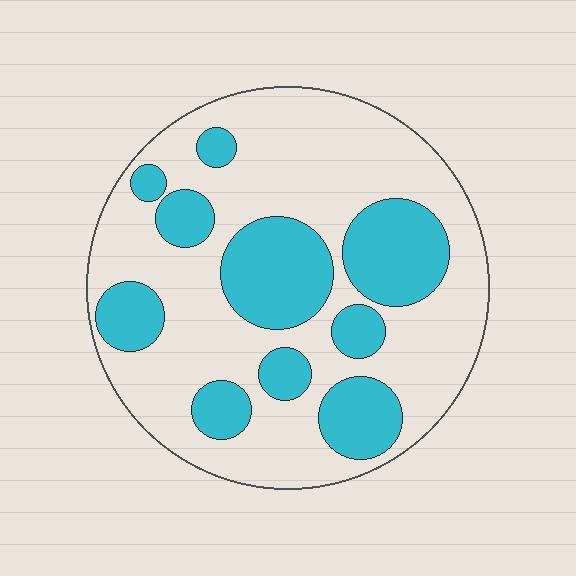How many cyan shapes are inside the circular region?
10.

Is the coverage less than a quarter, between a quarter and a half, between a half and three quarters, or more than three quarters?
Between a quarter and a half.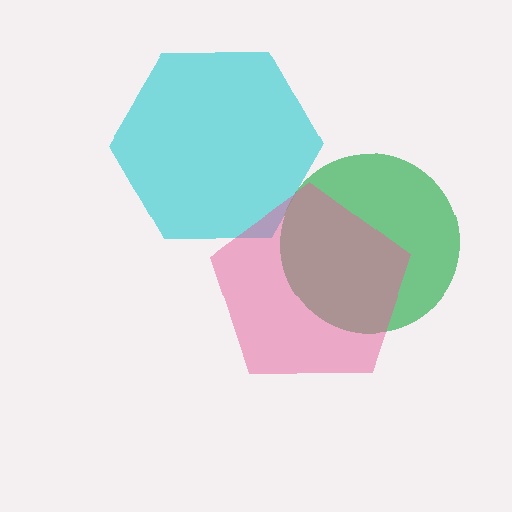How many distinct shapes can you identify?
There are 3 distinct shapes: a cyan hexagon, a green circle, a pink pentagon.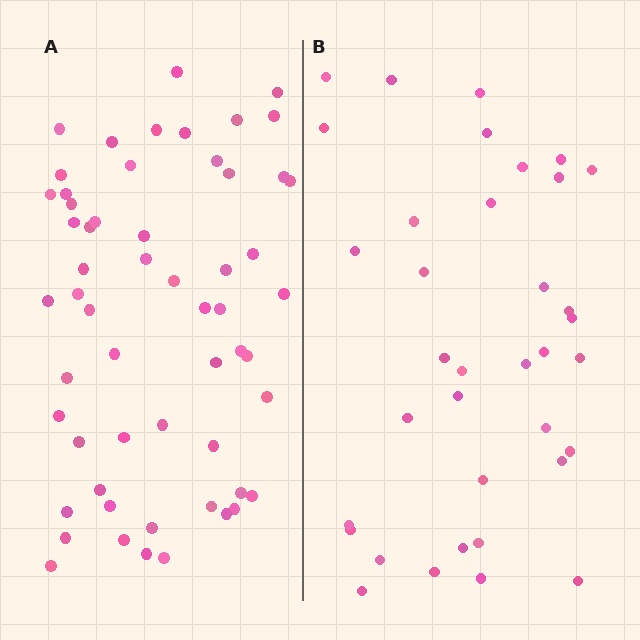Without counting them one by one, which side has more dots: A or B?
Region A (the left region) has more dots.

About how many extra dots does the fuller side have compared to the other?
Region A has approximately 20 more dots than region B.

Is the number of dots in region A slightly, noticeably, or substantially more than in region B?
Region A has substantially more. The ratio is roughly 1.6 to 1.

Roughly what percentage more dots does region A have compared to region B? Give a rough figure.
About 60% more.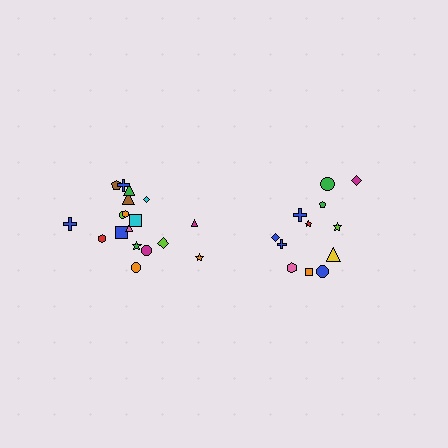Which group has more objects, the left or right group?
The left group.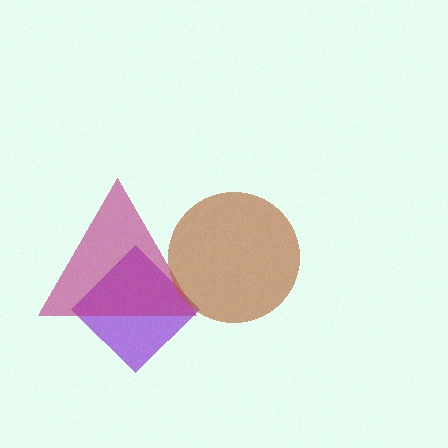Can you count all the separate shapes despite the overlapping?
Yes, there are 3 separate shapes.